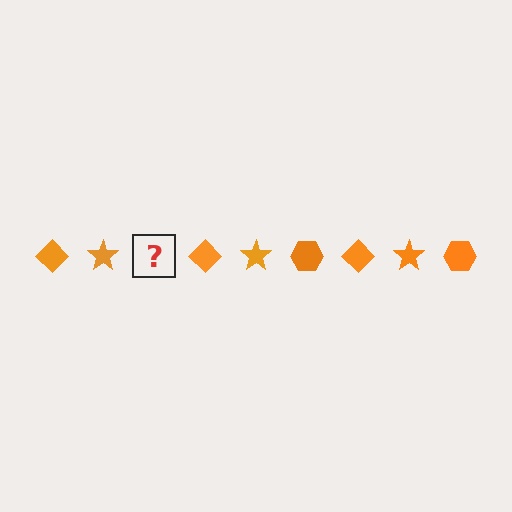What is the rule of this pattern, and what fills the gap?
The rule is that the pattern cycles through diamond, star, hexagon shapes in orange. The gap should be filled with an orange hexagon.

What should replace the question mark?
The question mark should be replaced with an orange hexagon.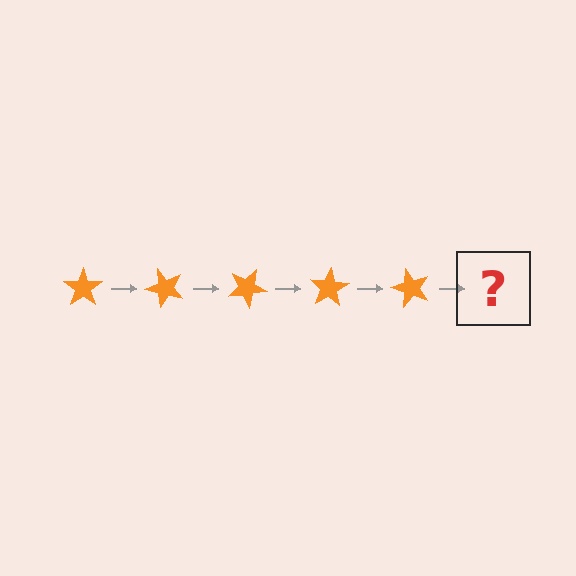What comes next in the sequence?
The next element should be an orange star rotated 250 degrees.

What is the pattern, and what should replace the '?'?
The pattern is that the star rotates 50 degrees each step. The '?' should be an orange star rotated 250 degrees.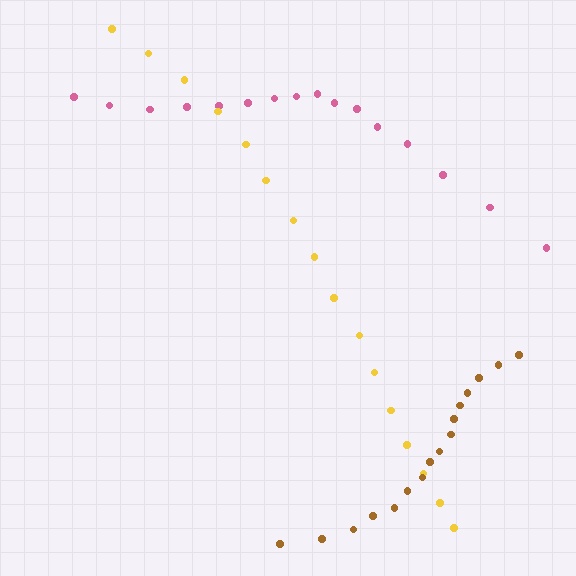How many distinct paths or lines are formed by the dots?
There are 3 distinct paths.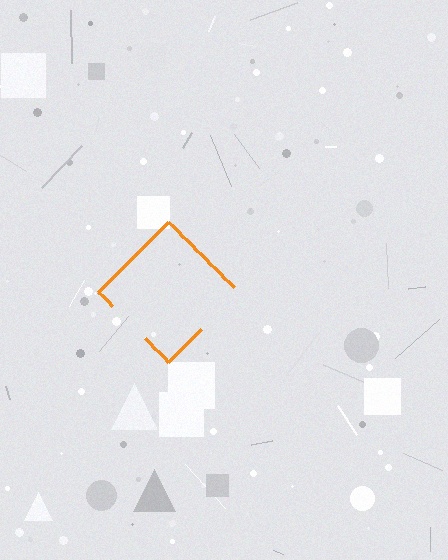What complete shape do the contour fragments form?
The contour fragments form a diamond.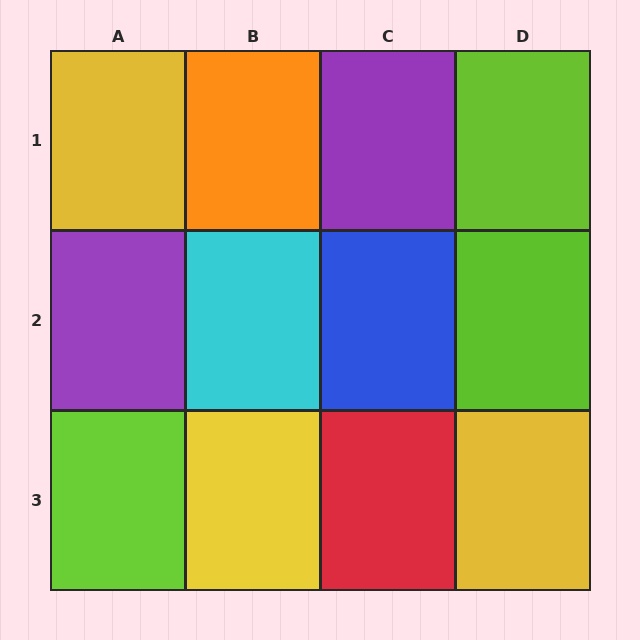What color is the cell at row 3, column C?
Red.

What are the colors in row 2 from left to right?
Purple, cyan, blue, lime.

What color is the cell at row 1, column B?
Orange.